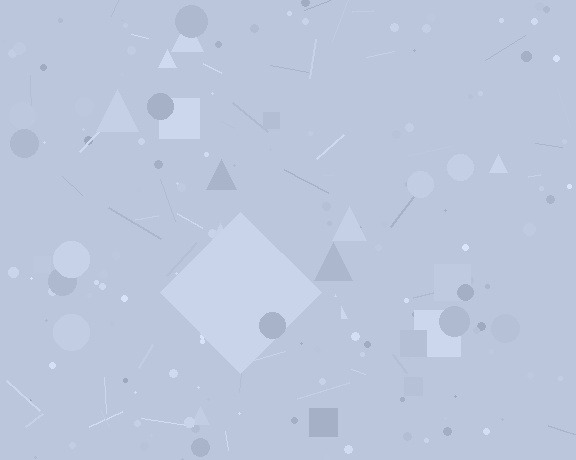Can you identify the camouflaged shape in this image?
The camouflaged shape is a diamond.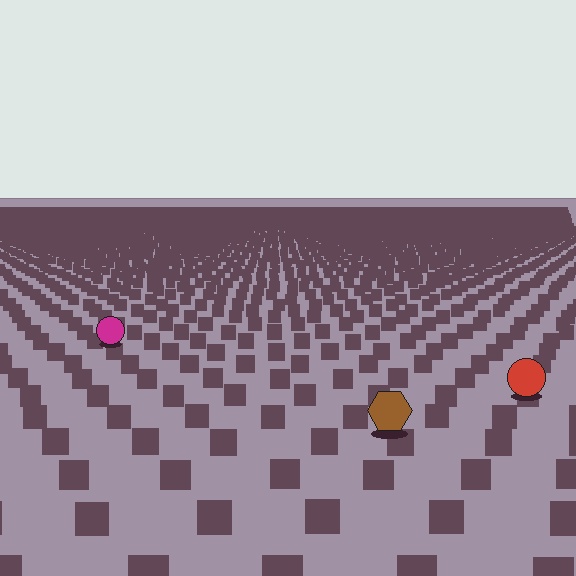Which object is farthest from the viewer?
The magenta circle is farthest from the viewer. It appears smaller and the ground texture around it is denser.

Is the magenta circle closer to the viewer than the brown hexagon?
No. The brown hexagon is closer — you can tell from the texture gradient: the ground texture is coarser near it.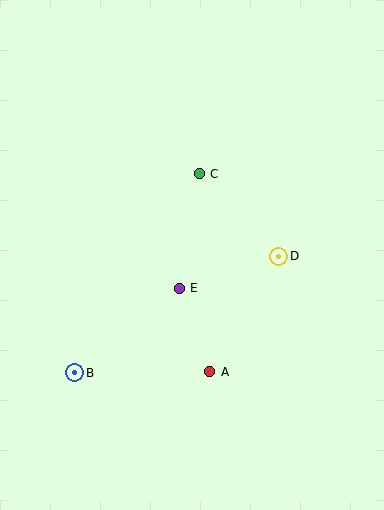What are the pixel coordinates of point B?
Point B is at (75, 373).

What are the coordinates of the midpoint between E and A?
The midpoint between E and A is at (194, 330).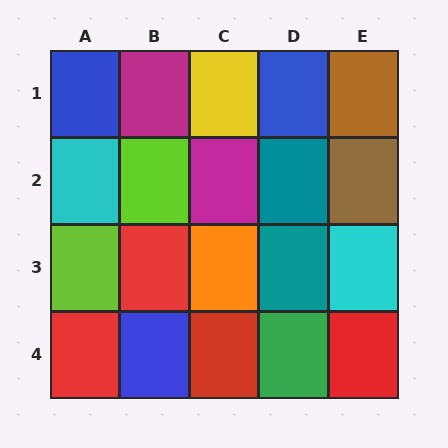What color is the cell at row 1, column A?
Blue.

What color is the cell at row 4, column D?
Green.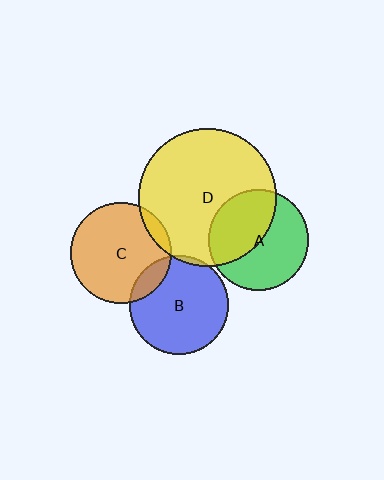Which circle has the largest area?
Circle D (yellow).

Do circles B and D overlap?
Yes.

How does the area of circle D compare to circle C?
Approximately 1.8 times.